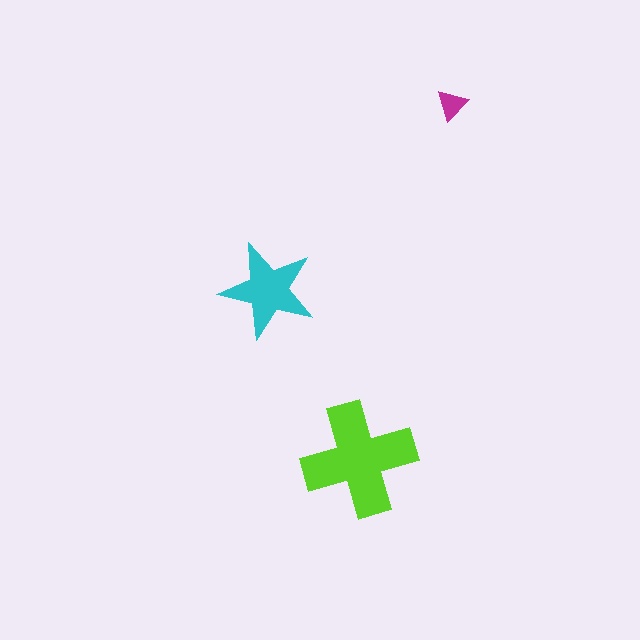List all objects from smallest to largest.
The magenta triangle, the cyan star, the lime cross.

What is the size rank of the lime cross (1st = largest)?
1st.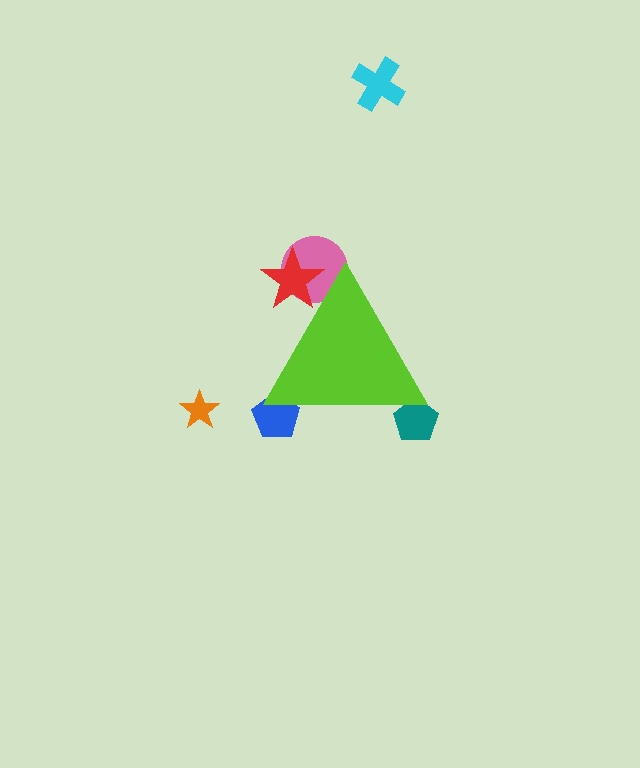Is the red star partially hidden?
Yes, the red star is partially hidden behind the lime triangle.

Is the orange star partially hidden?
No, the orange star is fully visible.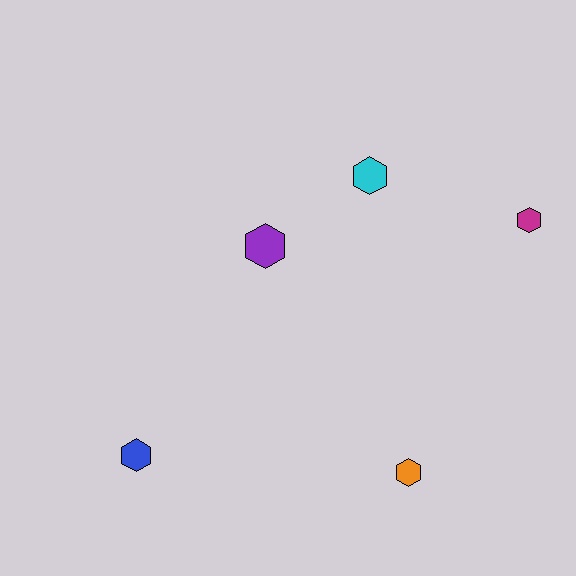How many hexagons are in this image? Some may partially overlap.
There are 5 hexagons.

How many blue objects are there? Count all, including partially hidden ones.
There is 1 blue object.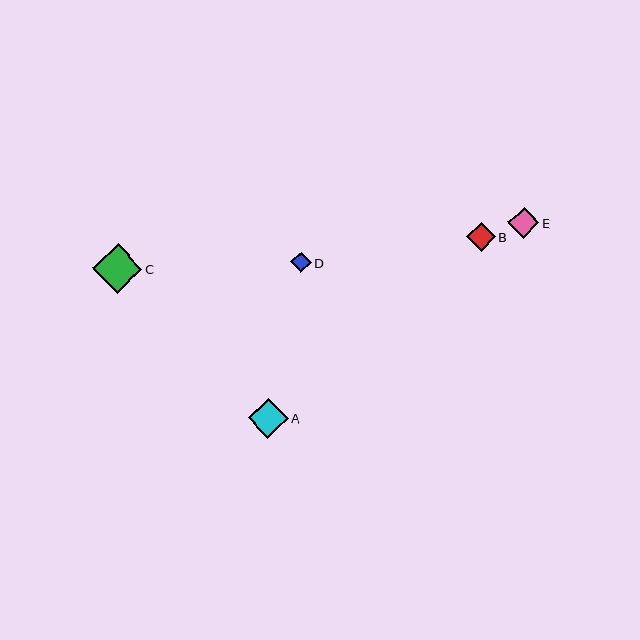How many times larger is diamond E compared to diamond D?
Diamond E is approximately 1.5 times the size of diamond D.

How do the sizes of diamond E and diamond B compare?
Diamond E and diamond B are approximately the same size.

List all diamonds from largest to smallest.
From largest to smallest: C, A, E, B, D.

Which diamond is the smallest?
Diamond D is the smallest with a size of approximately 21 pixels.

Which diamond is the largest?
Diamond C is the largest with a size of approximately 50 pixels.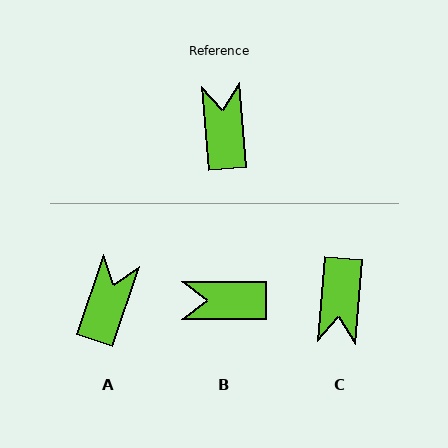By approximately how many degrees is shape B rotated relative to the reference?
Approximately 84 degrees counter-clockwise.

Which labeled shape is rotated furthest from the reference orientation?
C, about 170 degrees away.